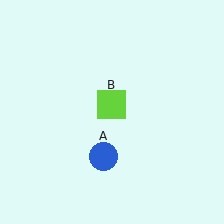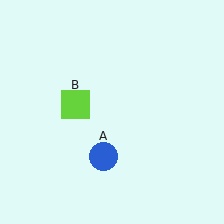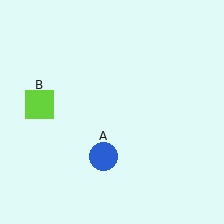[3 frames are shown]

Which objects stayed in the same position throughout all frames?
Blue circle (object A) remained stationary.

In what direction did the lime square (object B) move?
The lime square (object B) moved left.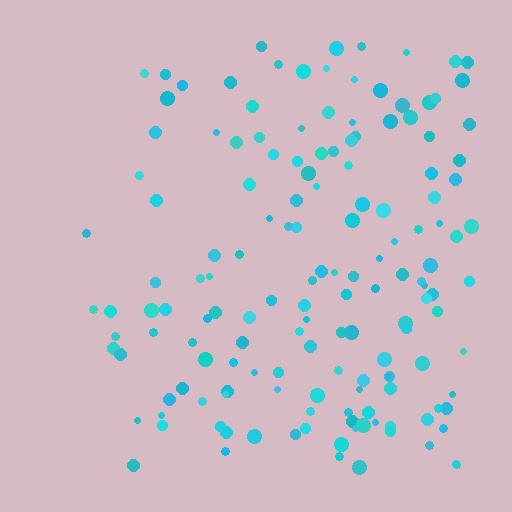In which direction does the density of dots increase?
From left to right, with the right side densest.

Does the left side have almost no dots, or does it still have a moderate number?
Still a moderate number, just noticeably fewer than the right.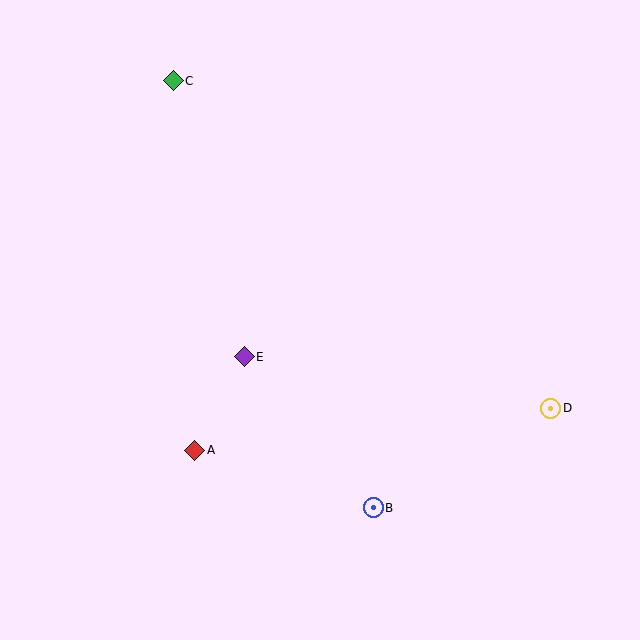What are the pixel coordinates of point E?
Point E is at (244, 357).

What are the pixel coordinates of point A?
Point A is at (195, 450).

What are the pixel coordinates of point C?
Point C is at (173, 81).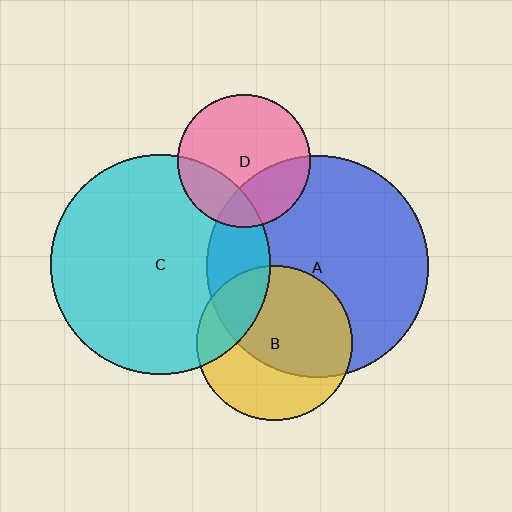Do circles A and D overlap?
Yes.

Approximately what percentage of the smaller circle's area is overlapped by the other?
Approximately 30%.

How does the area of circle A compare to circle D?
Approximately 2.8 times.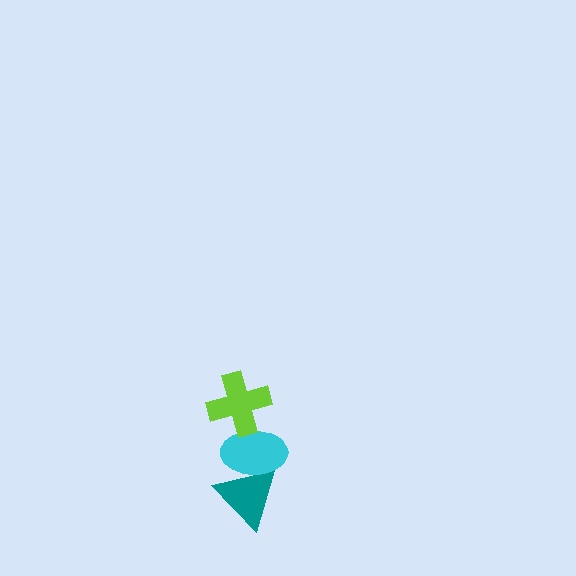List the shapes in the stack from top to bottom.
From top to bottom: the lime cross, the cyan ellipse, the teal triangle.